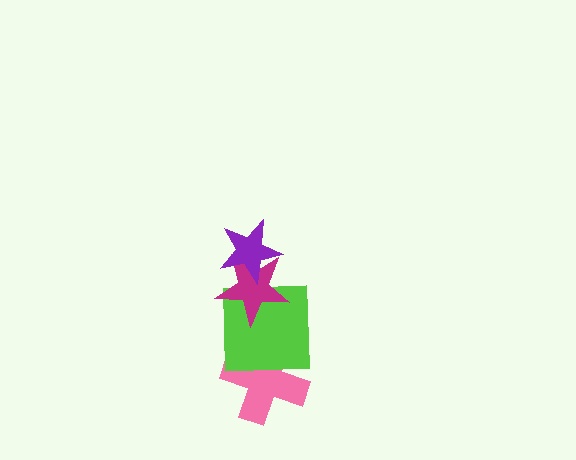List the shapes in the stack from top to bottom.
From top to bottom: the purple star, the magenta star, the lime square, the pink cross.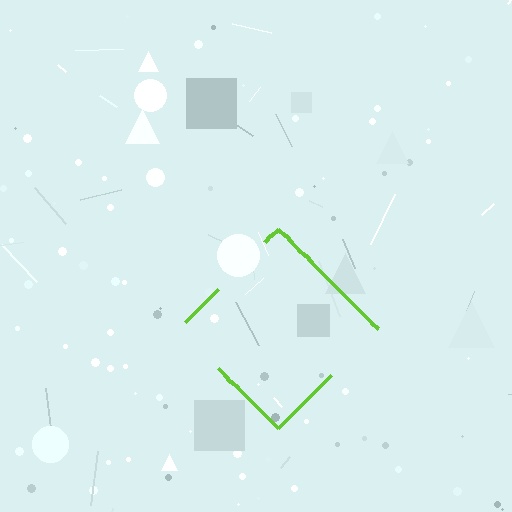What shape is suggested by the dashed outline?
The dashed outline suggests a diamond.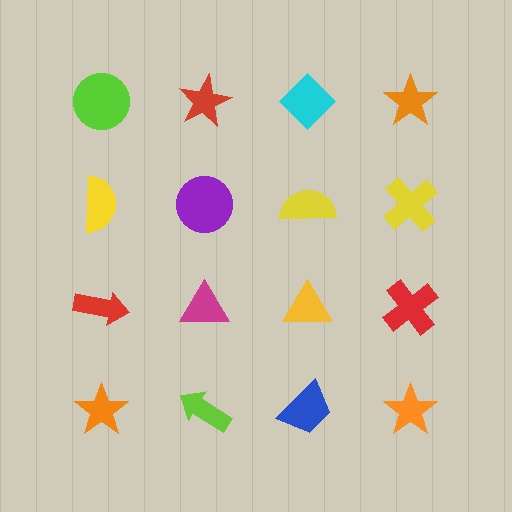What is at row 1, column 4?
An orange star.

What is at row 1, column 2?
A red star.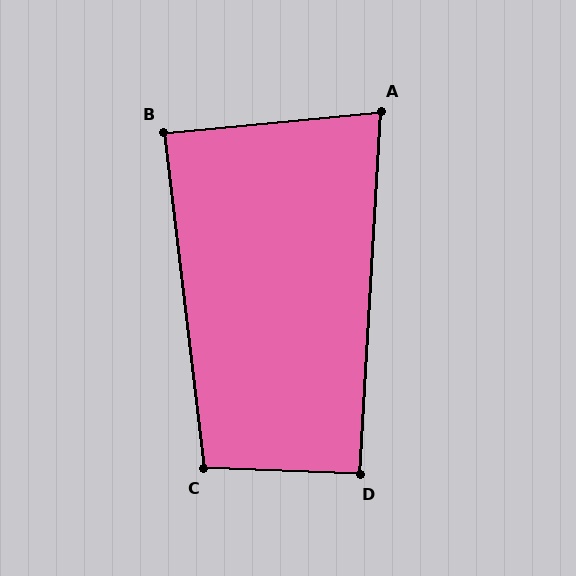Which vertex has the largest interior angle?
C, at approximately 99 degrees.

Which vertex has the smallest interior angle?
A, at approximately 81 degrees.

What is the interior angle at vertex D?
Approximately 91 degrees (approximately right).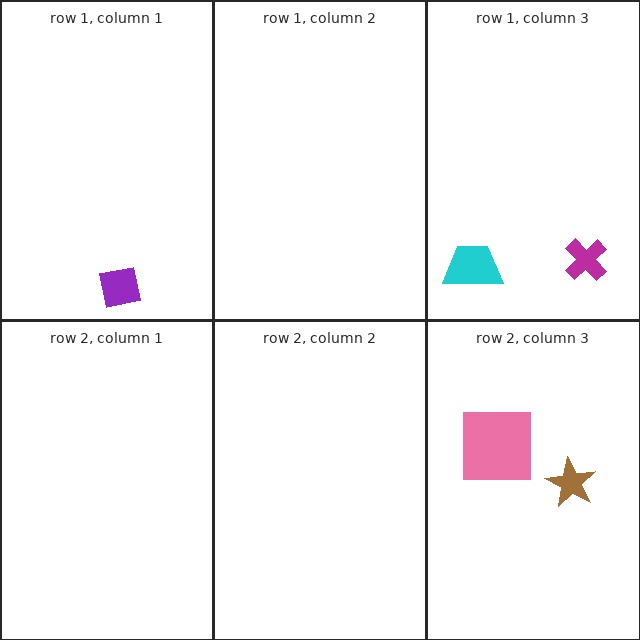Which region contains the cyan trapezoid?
The row 1, column 3 region.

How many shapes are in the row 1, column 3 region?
2.